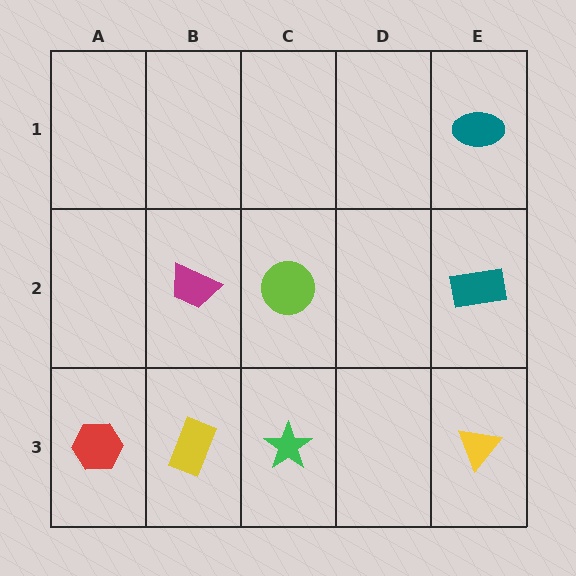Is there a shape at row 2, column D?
No, that cell is empty.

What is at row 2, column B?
A magenta trapezoid.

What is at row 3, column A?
A red hexagon.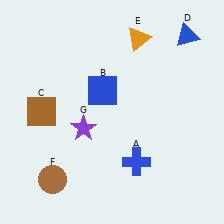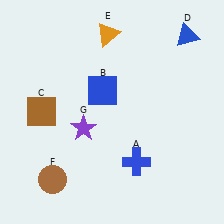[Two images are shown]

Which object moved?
The orange triangle (E) moved left.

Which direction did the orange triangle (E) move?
The orange triangle (E) moved left.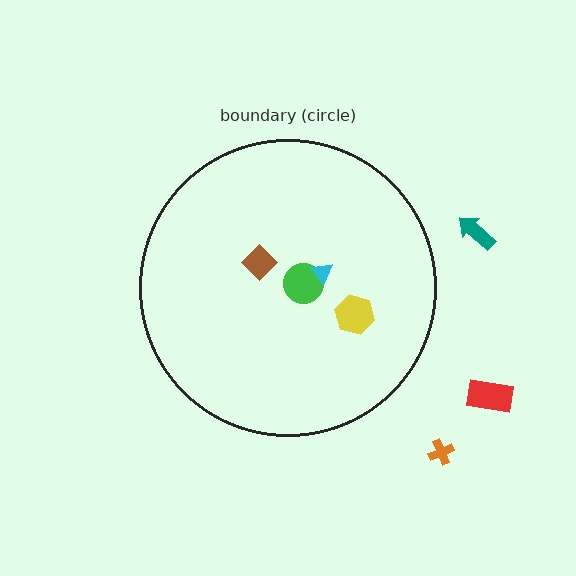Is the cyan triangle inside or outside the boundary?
Inside.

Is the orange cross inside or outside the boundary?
Outside.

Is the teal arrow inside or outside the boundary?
Outside.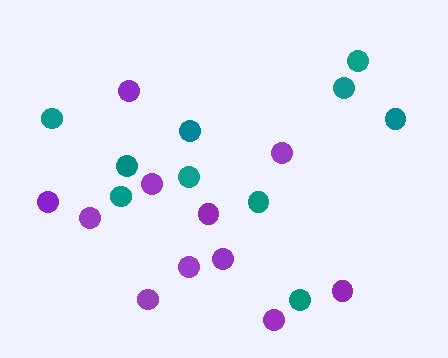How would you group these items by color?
There are 2 groups: one group of teal circles (10) and one group of purple circles (11).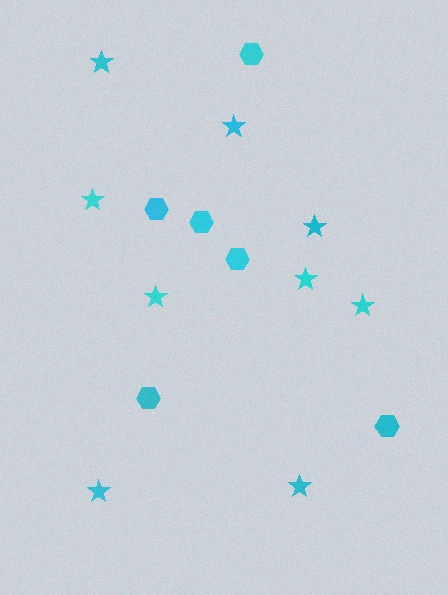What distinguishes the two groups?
There are 2 groups: one group of hexagons (6) and one group of stars (9).